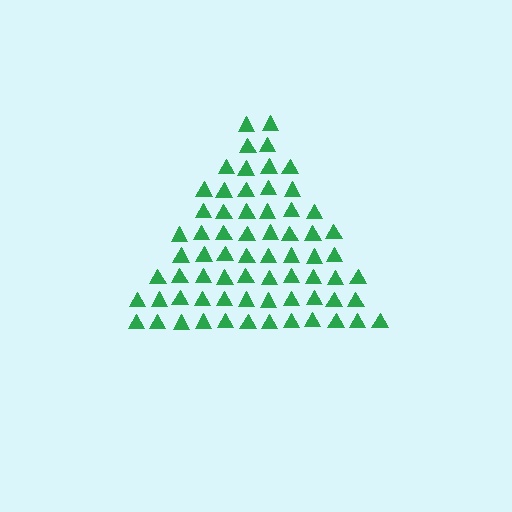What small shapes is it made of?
It is made of small triangles.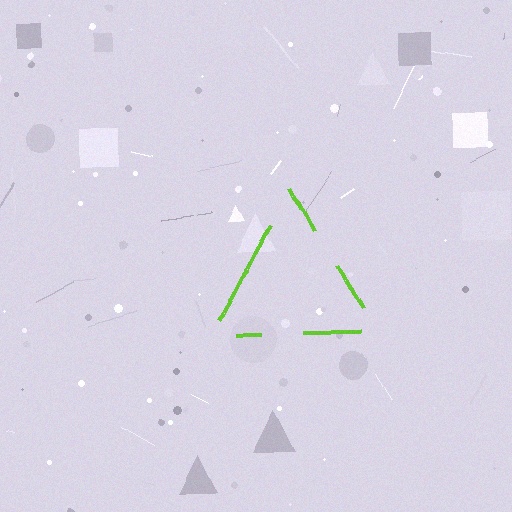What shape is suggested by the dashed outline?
The dashed outline suggests a triangle.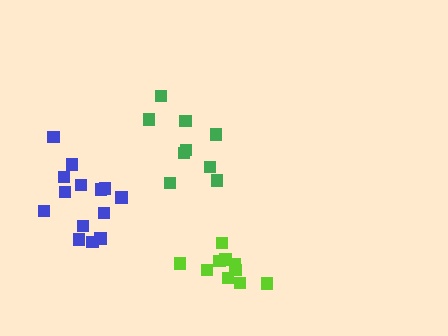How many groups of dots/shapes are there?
There are 3 groups.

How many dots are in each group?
Group 1: 9 dots, Group 2: 10 dots, Group 3: 14 dots (33 total).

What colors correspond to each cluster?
The clusters are colored: green, lime, blue.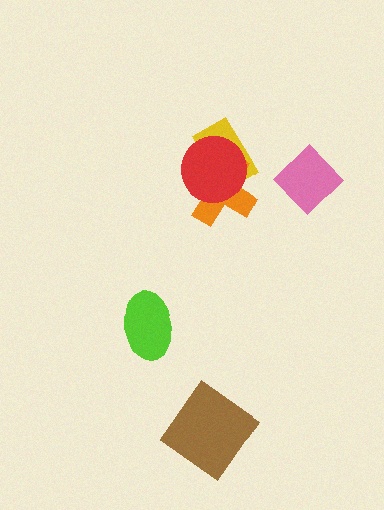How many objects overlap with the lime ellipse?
0 objects overlap with the lime ellipse.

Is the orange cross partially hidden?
Yes, it is partially covered by another shape.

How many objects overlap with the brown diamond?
0 objects overlap with the brown diamond.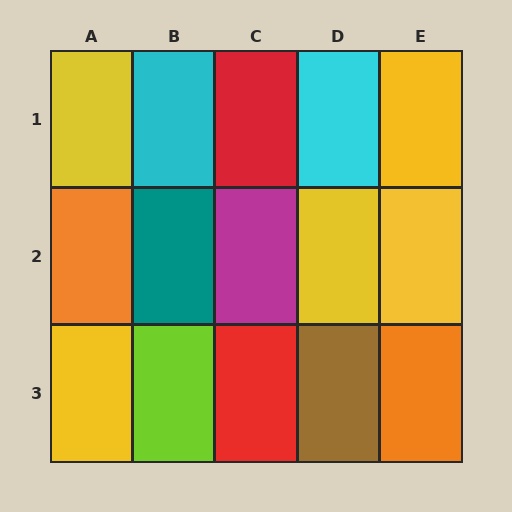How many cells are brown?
1 cell is brown.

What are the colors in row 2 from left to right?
Orange, teal, magenta, yellow, yellow.